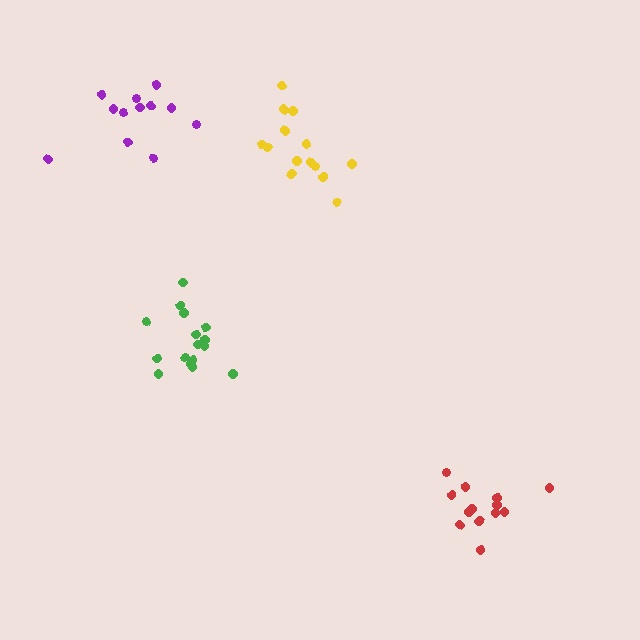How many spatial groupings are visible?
There are 4 spatial groupings.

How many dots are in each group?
Group 1: 16 dots, Group 2: 14 dots, Group 3: 13 dots, Group 4: 12 dots (55 total).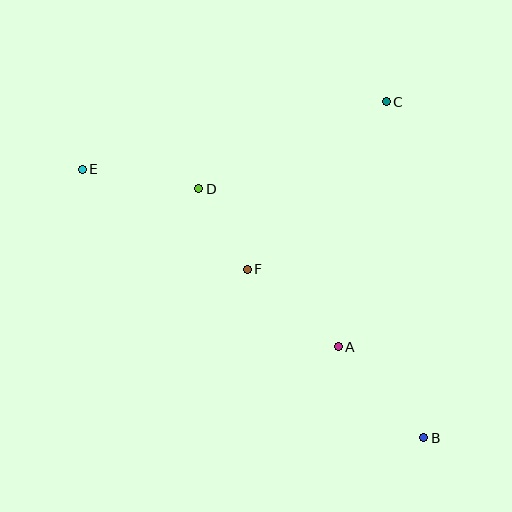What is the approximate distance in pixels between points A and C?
The distance between A and C is approximately 250 pixels.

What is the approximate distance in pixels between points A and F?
The distance between A and F is approximately 120 pixels.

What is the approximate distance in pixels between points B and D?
The distance between B and D is approximately 336 pixels.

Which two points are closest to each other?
Points D and F are closest to each other.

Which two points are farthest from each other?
Points B and E are farthest from each other.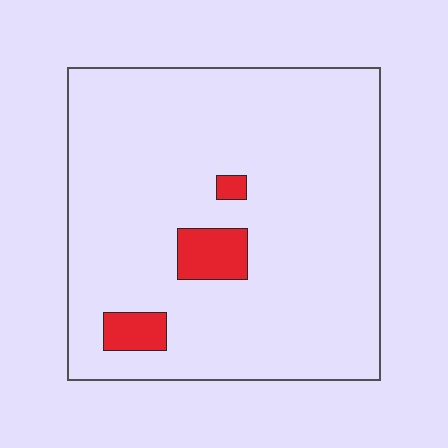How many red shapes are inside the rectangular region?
3.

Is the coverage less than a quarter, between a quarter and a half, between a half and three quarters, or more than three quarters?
Less than a quarter.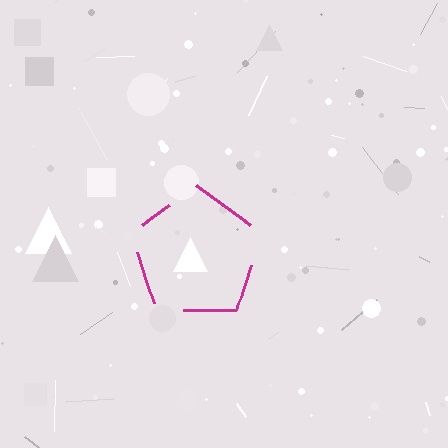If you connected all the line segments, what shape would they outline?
They would outline a pentagon.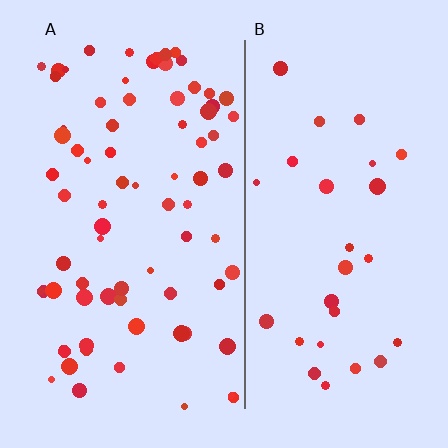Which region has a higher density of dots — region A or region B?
A (the left).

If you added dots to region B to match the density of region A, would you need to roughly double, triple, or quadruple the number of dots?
Approximately triple.